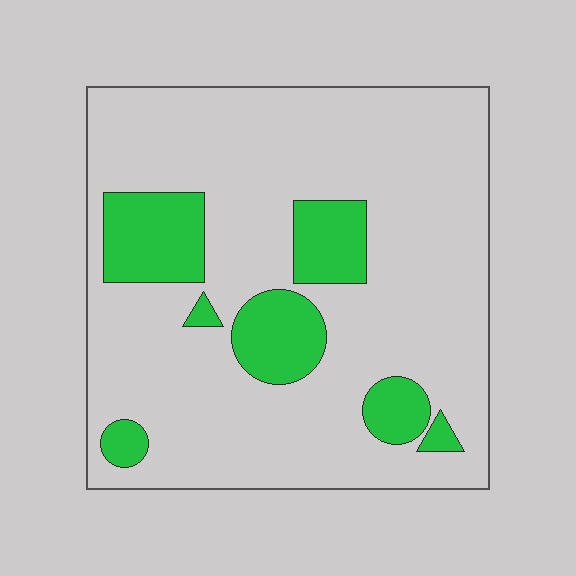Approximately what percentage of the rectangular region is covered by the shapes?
Approximately 20%.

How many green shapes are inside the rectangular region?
7.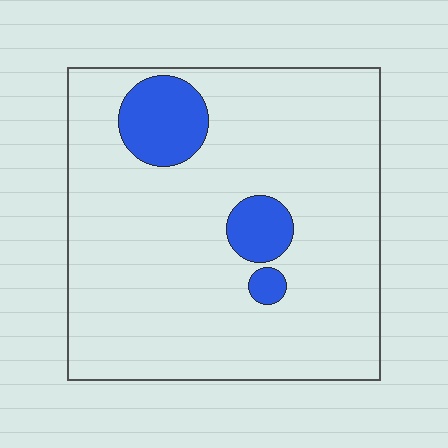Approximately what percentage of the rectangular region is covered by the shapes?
Approximately 10%.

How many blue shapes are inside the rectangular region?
3.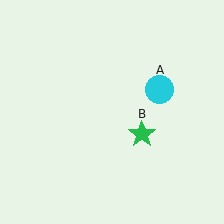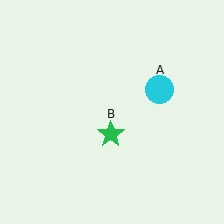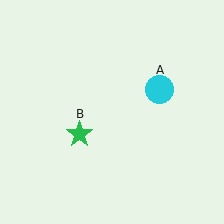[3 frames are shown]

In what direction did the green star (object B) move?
The green star (object B) moved left.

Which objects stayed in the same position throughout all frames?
Cyan circle (object A) remained stationary.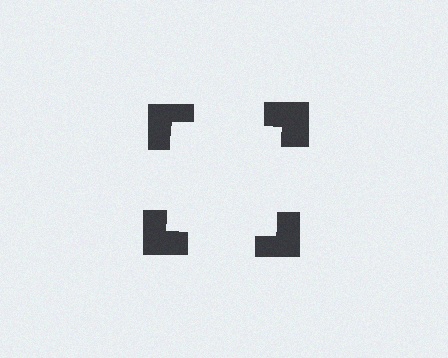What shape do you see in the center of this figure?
An illusory square — its edges are inferred from the aligned wedge cuts in the notched squares, not physically drawn.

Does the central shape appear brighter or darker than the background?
It typically appears slightly brighter than the background, even though no actual brightness change is drawn.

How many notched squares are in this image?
There are 4 — one at each vertex of the illusory square.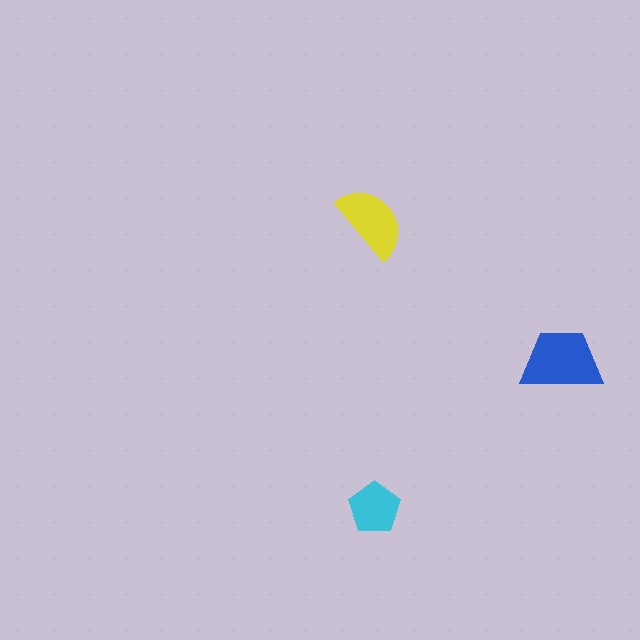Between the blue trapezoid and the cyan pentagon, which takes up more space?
The blue trapezoid.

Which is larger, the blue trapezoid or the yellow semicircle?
The blue trapezoid.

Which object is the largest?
The blue trapezoid.